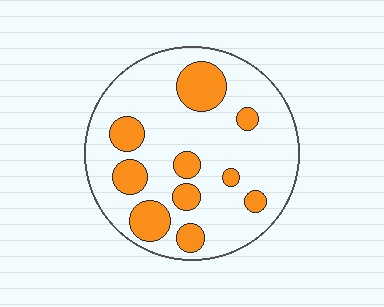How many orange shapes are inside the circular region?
10.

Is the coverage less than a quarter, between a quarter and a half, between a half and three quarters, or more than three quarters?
Less than a quarter.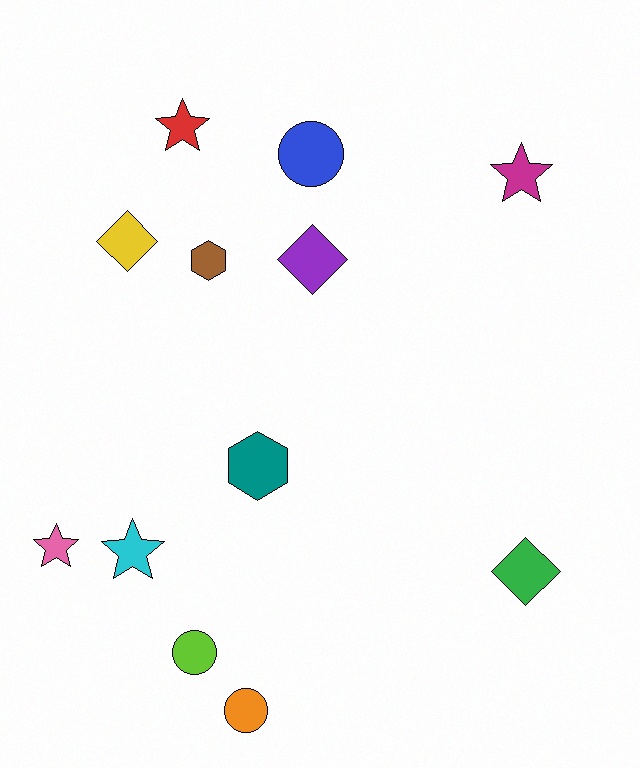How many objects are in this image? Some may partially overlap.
There are 12 objects.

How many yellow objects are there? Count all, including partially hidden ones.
There is 1 yellow object.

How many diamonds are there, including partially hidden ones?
There are 3 diamonds.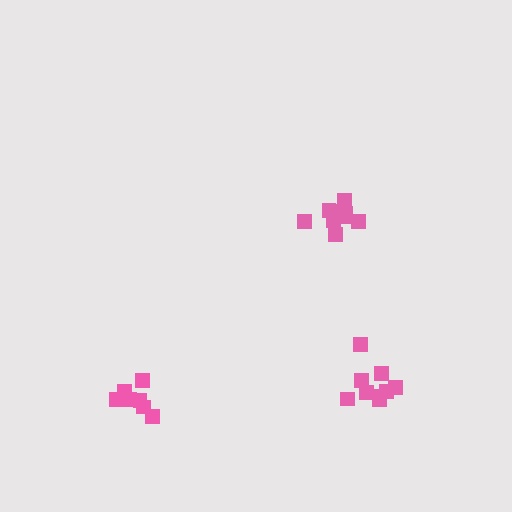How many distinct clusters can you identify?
There are 3 distinct clusters.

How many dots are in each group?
Group 1: 9 dots, Group 2: 9 dots, Group 3: 7 dots (25 total).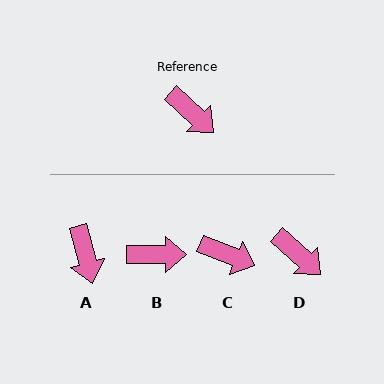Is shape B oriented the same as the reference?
No, it is off by about 42 degrees.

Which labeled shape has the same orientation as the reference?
D.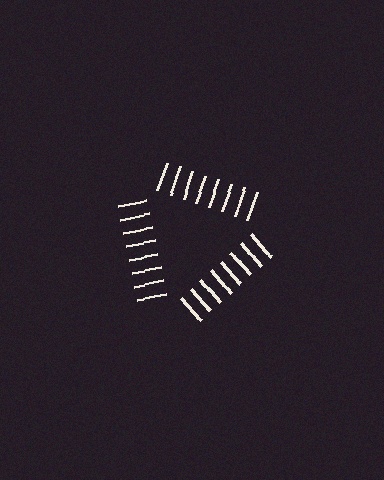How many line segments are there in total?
24 — 8 along each of the 3 edges.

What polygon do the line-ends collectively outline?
An illusory triangle — the line segments terminate on its edges but no continuous stroke is drawn.